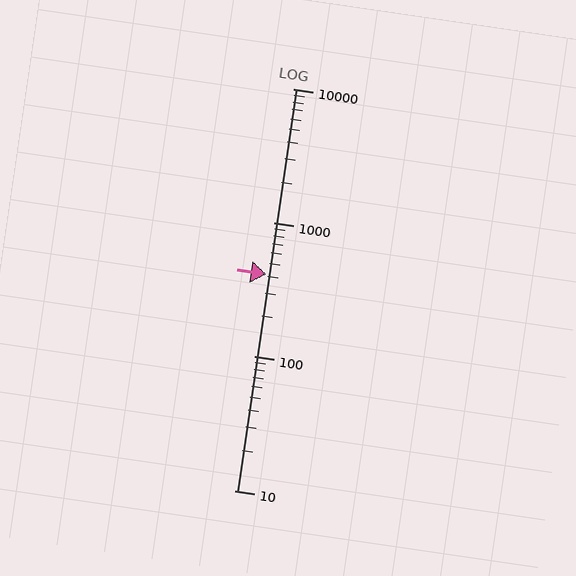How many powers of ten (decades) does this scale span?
The scale spans 3 decades, from 10 to 10000.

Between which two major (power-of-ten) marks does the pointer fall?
The pointer is between 100 and 1000.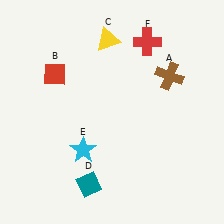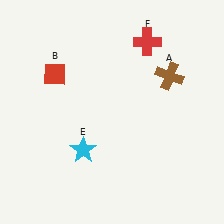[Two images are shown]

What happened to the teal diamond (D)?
The teal diamond (D) was removed in Image 2. It was in the bottom-left area of Image 1.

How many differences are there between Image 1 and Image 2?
There are 2 differences between the two images.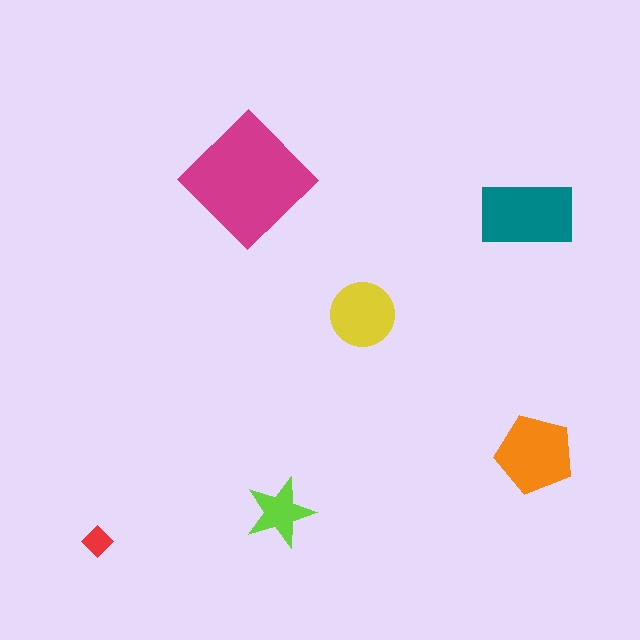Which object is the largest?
The magenta diamond.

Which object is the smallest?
The red diamond.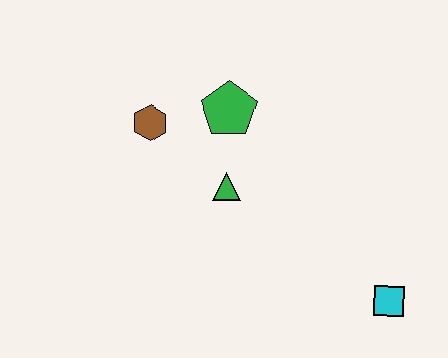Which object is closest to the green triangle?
The green pentagon is closest to the green triangle.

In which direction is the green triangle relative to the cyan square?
The green triangle is to the left of the cyan square.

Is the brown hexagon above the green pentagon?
No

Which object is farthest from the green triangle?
The cyan square is farthest from the green triangle.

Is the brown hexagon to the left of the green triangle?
Yes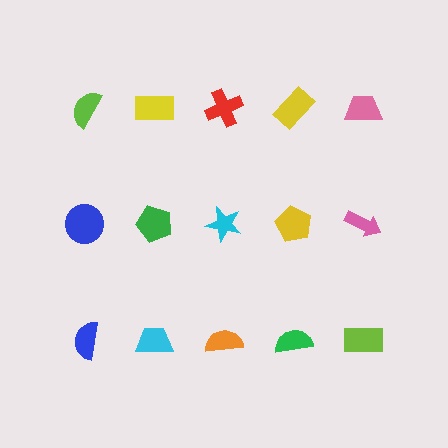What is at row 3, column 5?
A lime rectangle.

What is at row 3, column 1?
A blue semicircle.